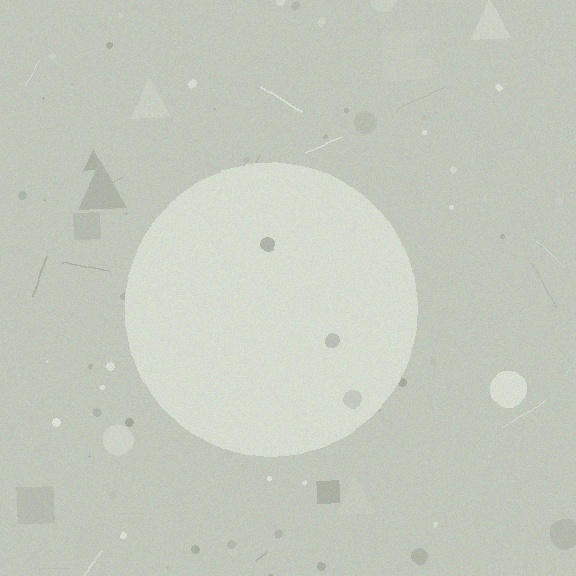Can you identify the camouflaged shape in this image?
The camouflaged shape is a circle.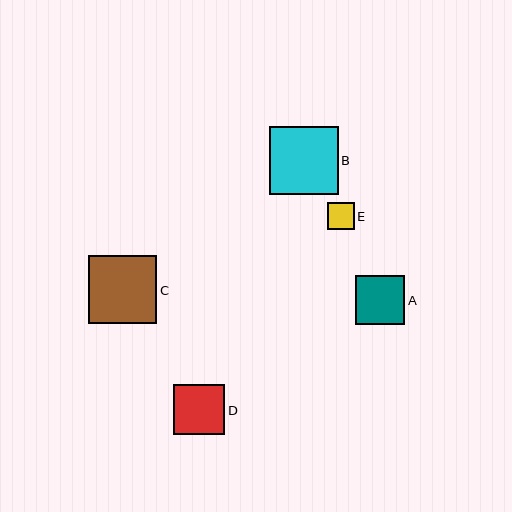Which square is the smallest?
Square E is the smallest with a size of approximately 27 pixels.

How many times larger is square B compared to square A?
Square B is approximately 1.4 times the size of square A.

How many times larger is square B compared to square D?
Square B is approximately 1.3 times the size of square D.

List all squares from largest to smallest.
From largest to smallest: C, B, D, A, E.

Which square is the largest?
Square C is the largest with a size of approximately 69 pixels.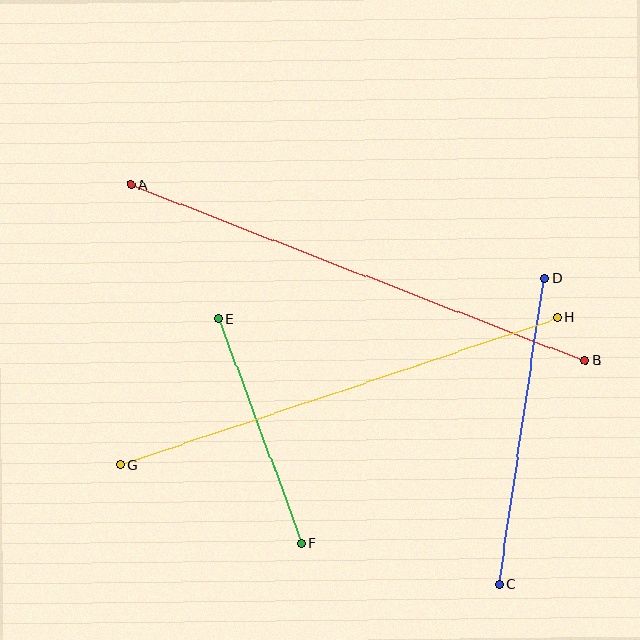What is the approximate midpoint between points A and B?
The midpoint is at approximately (358, 273) pixels.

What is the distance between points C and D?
The distance is approximately 309 pixels.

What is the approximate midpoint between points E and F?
The midpoint is at approximately (260, 431) pixels.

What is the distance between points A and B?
The distance is approximately 487 pixels.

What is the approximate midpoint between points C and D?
The midpoint is at approximately (522, 432) pixels.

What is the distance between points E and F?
The distance is approximately 240 pixels.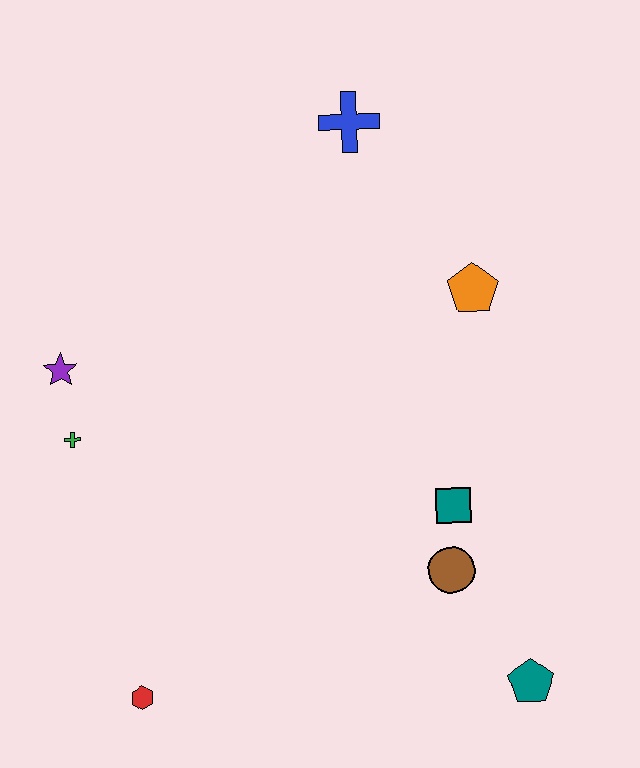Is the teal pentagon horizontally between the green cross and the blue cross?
No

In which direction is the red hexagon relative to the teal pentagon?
The red hexagon is to the left of the teal pentagon.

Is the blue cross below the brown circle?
No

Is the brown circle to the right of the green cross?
Yes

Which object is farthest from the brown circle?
The blue cross is farthest from the brown circle.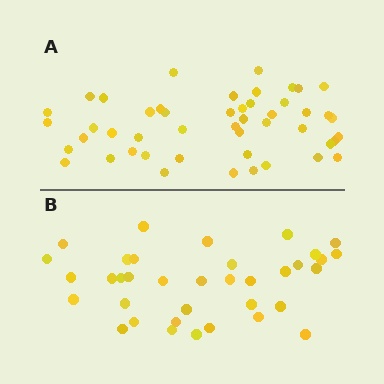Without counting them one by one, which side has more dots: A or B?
Region A (the top region) has more dots.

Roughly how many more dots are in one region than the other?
Region A has roughly 12 or so more dots than region B.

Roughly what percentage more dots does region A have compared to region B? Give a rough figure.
About 35% more.